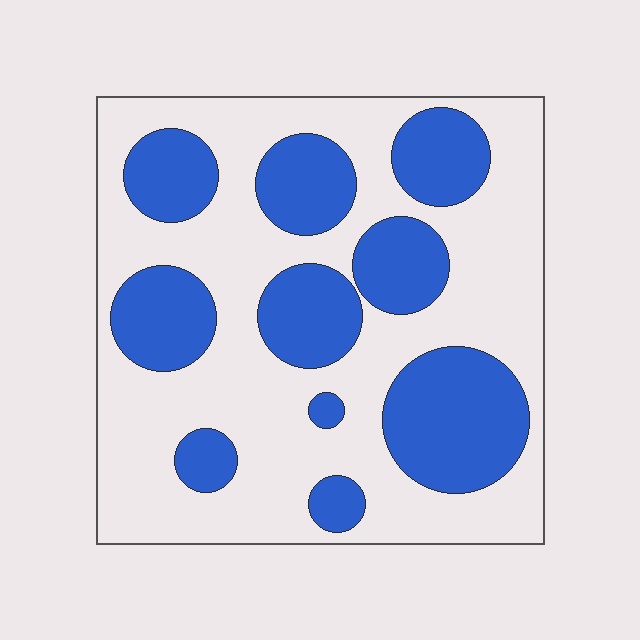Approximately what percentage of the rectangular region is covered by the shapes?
Approximately 35%.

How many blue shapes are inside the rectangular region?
10.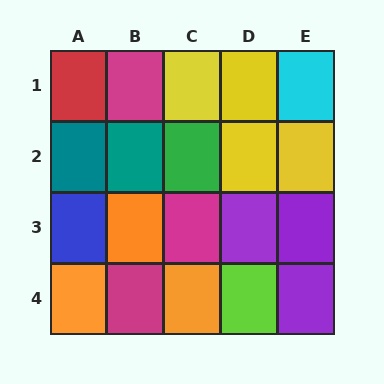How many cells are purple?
3 cells are purple.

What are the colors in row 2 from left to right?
Teal, teal, green, yellow, yellow.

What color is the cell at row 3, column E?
Purple.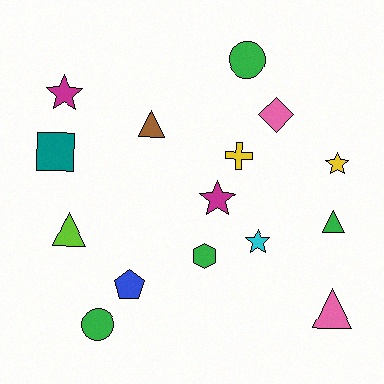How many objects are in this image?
There are 15 objects.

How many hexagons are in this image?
There is 1 hexagon.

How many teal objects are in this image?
There is 1 teal object.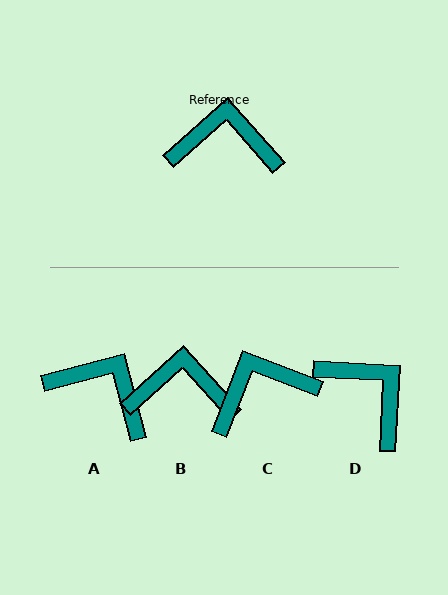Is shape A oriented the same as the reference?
No, it is off by about 27 degrees.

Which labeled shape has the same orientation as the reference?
B.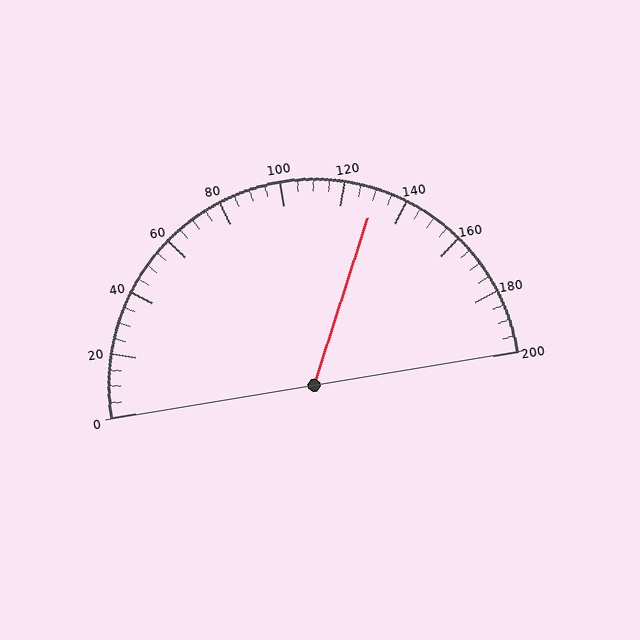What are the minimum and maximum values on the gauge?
The gauge ranges from 0 to 200.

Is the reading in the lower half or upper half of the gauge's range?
The reading is in the upper half of the range (0 to 200).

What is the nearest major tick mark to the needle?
The nearest major tick mark is 120.